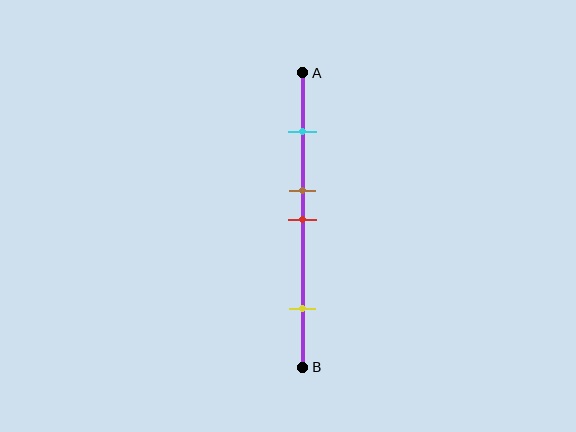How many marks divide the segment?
There are 4 marks dividing the segment.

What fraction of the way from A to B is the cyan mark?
The cyan mark is approximately 20% (0.2) of the way from A to B.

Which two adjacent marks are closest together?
The brown and red marks are the closest adjacent pair.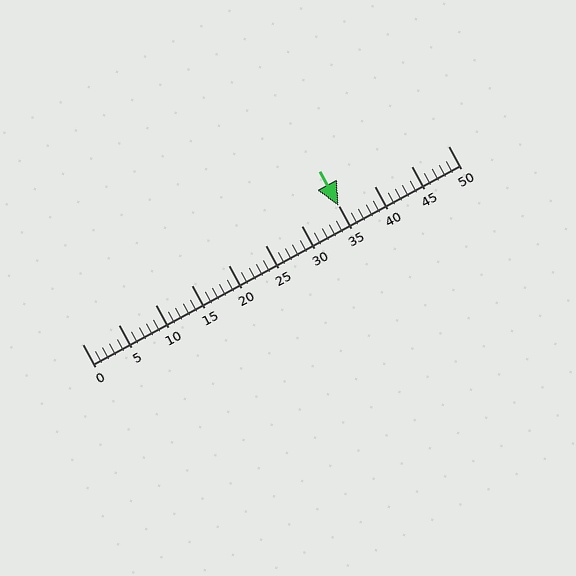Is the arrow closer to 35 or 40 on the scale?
The arrow is closer to 35.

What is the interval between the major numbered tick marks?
The major tick marks are spaced 5 units apart.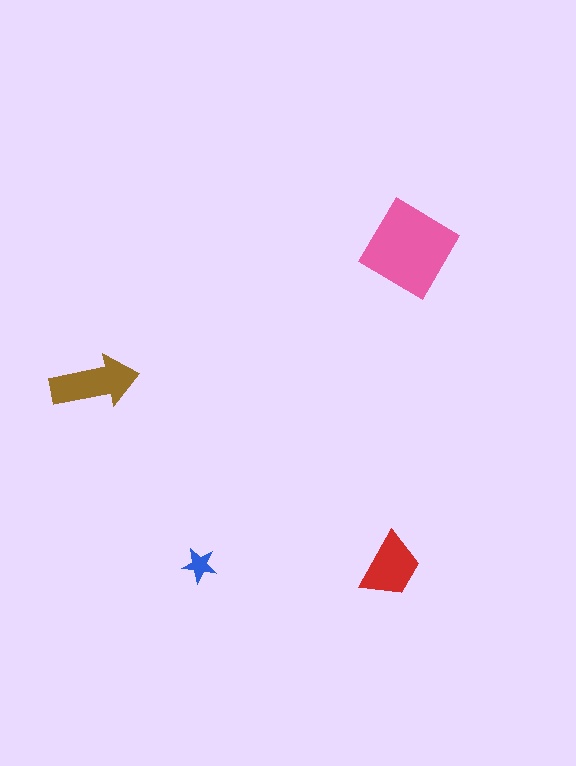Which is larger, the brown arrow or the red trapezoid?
The brown arrow.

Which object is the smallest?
The blue star.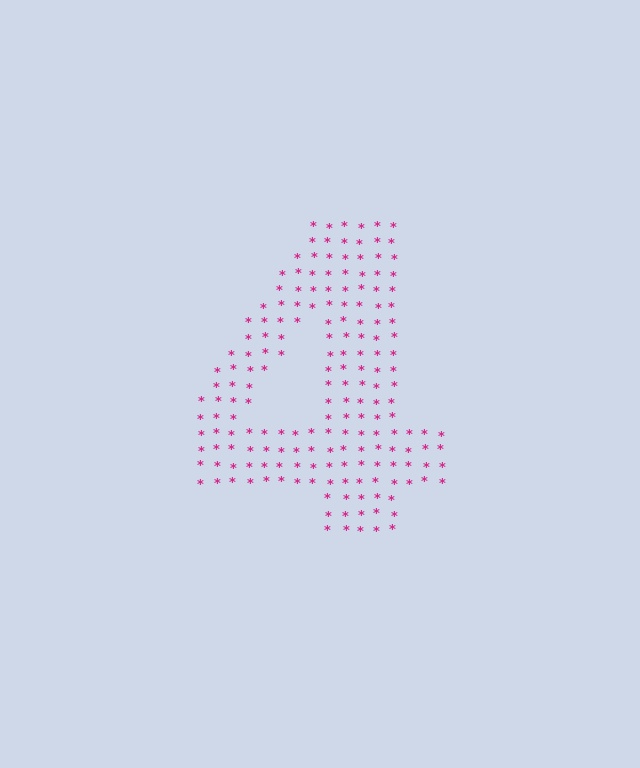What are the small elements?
The small elements are asterisks.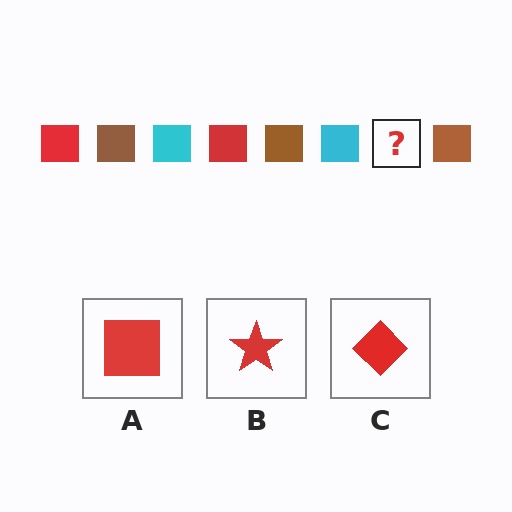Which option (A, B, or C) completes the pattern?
A.